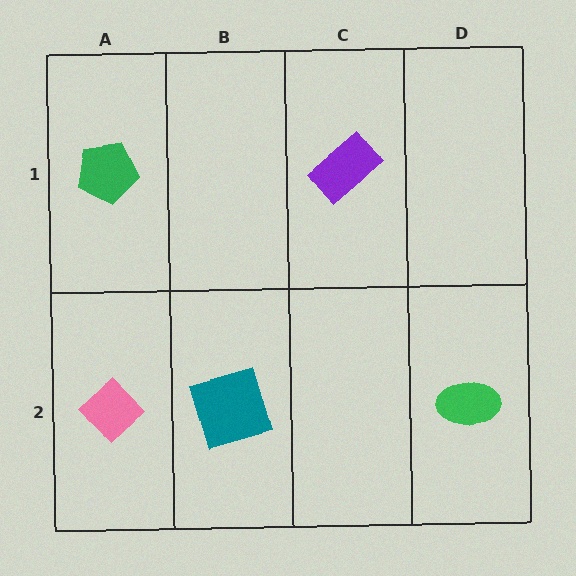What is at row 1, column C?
A purple rectangle.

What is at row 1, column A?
A green pentagon.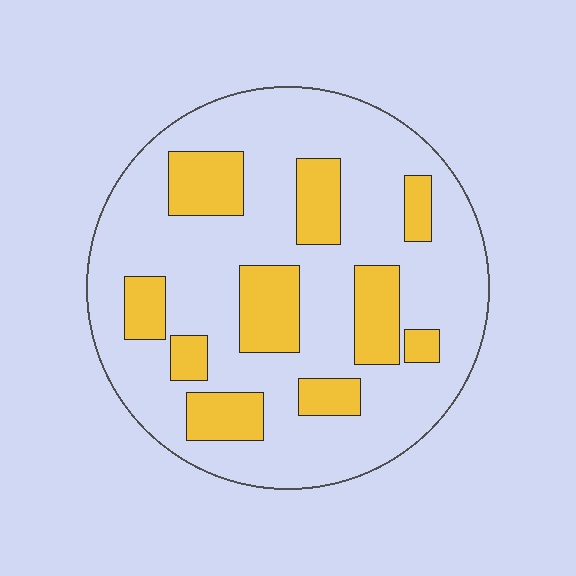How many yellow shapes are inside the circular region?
10.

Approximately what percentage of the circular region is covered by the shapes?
Approximately 25%.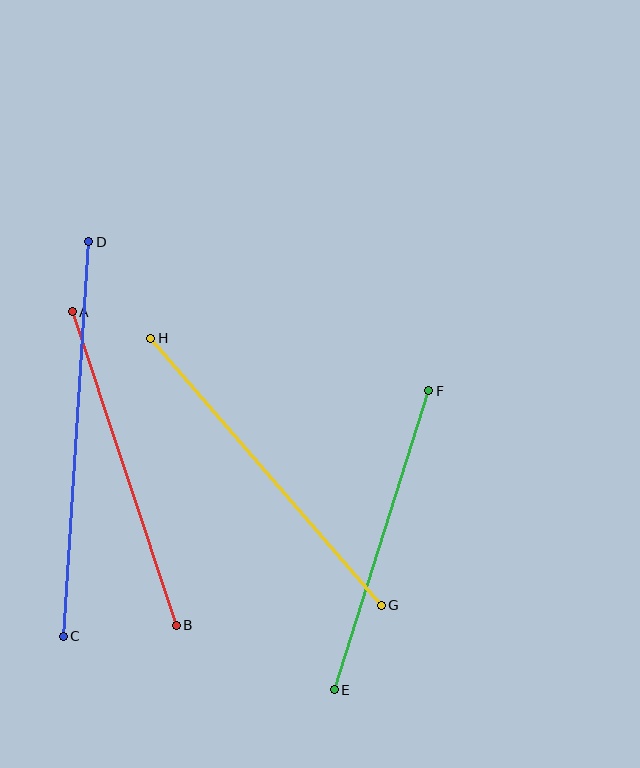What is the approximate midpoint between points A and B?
The midpoint is at approximately (124, 468) pixels.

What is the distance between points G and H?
The distance is approximately 353 pixels.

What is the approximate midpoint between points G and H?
The midpoint is at approximately (266, 472) pixels.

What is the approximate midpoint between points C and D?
The midpoint is at approximately (76, 439) pixels.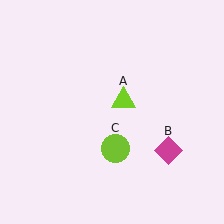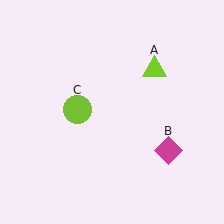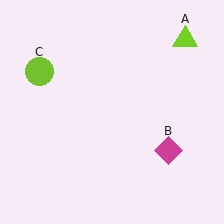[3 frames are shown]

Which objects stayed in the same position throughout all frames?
Magenta diamond (object B) remained stationary.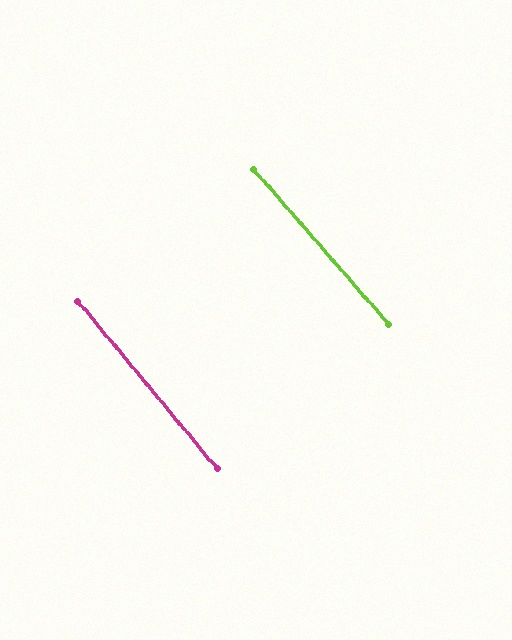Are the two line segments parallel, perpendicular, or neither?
Parallel — their directions differ by only 1.2°.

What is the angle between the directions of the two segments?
Approximately 1 degree.